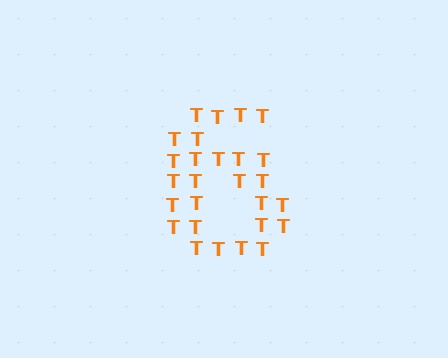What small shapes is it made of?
It is made of small letter T's.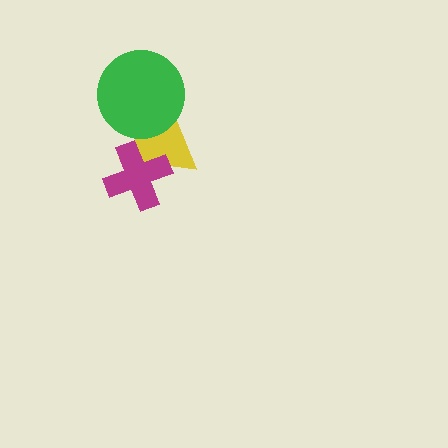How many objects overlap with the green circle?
1 object overlaps with the green circle.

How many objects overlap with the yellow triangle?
2 objects overlap with the yellow triangle.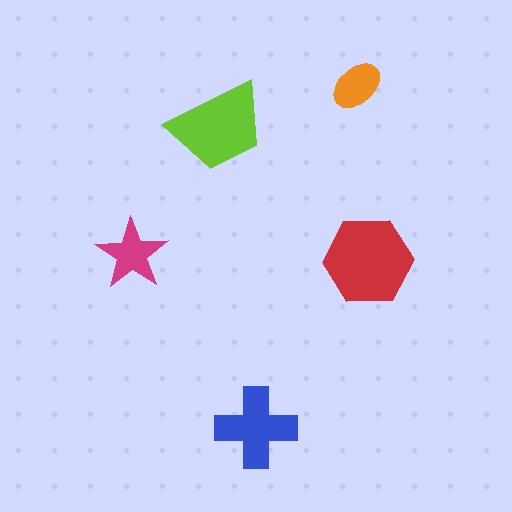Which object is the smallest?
The orange ellipse.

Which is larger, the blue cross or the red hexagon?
The red hexagon.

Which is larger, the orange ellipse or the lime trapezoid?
The lime trapezoid.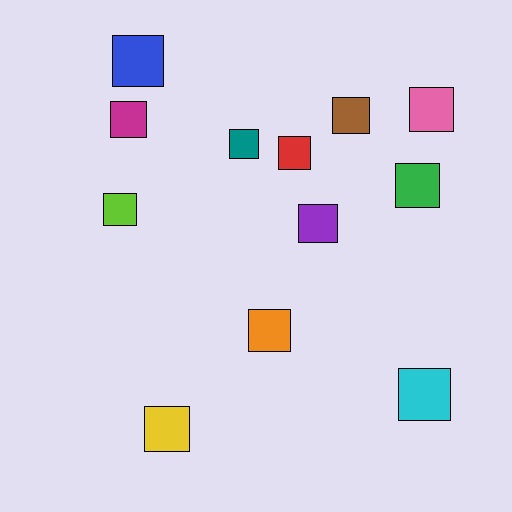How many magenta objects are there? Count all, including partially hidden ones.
There is 1 magenta object.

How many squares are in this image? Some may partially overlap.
There are 12 squares.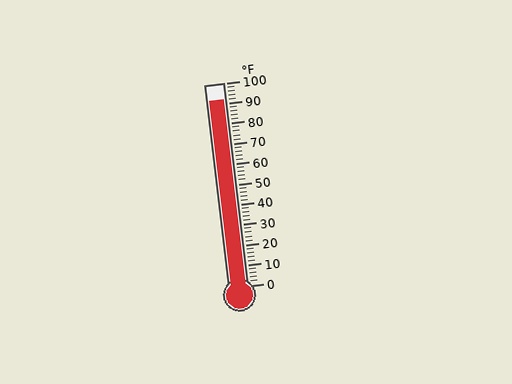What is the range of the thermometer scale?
The thermometer scale ranges from 0°F to 100°F.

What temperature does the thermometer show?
The thermometer shows approximately 92°F.